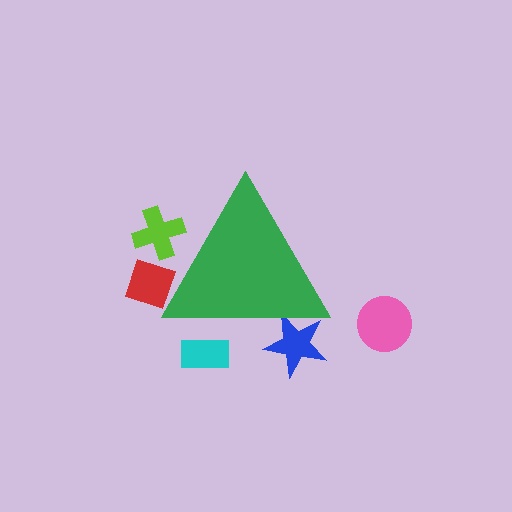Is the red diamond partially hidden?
Yes, the red diamond is partially hidden behind the green triangle.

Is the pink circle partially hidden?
No, the pink circle is fully visible.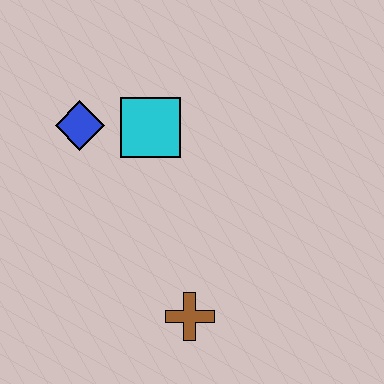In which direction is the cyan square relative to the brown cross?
The cyan square is above the brown cross.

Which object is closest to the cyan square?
The blue diamond is closest to the cyan square.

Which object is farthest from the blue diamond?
The brown cross is farthest from the blue diamond.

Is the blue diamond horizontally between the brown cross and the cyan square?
No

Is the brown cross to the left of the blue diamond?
No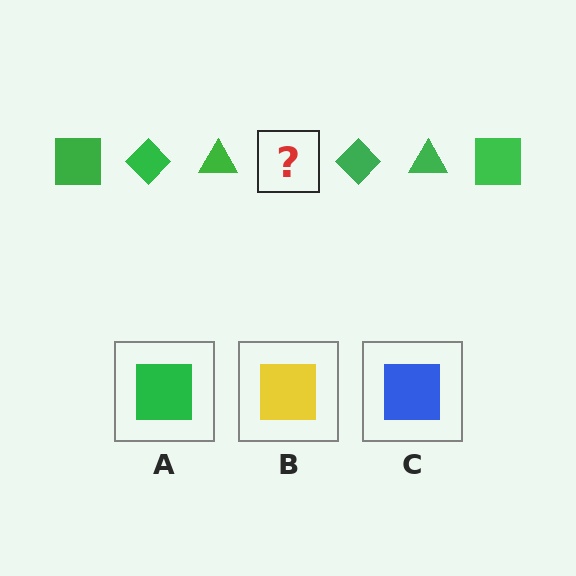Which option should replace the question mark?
Option A.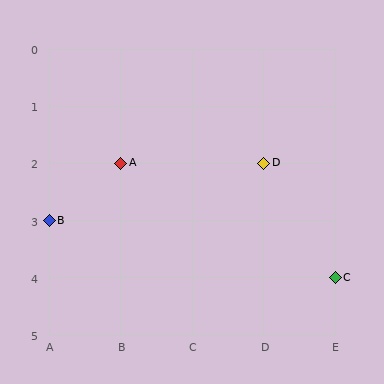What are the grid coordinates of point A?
Point A is at grid coordinates (B, 2).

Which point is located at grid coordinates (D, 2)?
Point D is at (D, 2).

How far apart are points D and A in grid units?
Points D and A are 2 columns apart.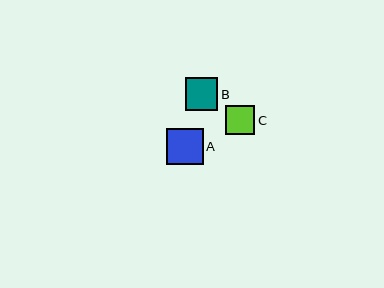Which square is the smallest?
Square C is the smallest with a size of approximately 29 pixels.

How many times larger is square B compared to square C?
Square B is approximately 1.1 times the size of square C.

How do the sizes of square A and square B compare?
Square A and square B are approximately the same size.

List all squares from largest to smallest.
From largest to smallest: A, B, C.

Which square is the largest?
Square A is the largest with a size of approximately 36 pixels.